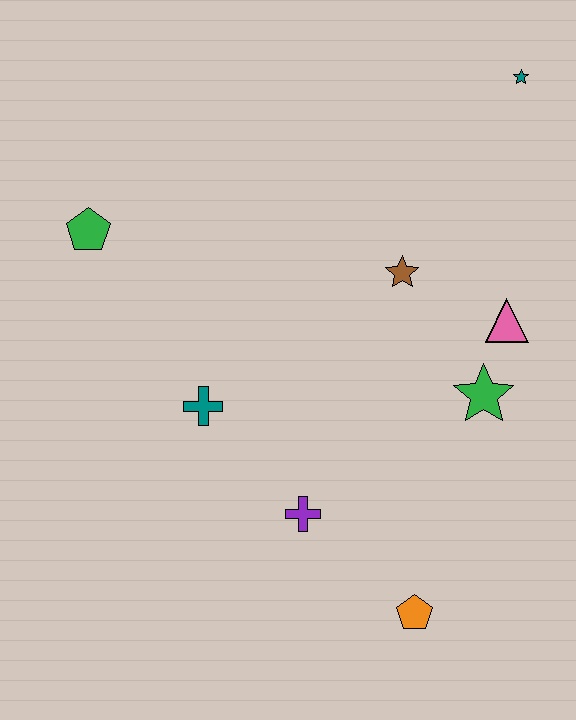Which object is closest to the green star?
The pink triangle is closest to the green star.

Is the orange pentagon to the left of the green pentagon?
No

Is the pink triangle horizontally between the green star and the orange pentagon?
No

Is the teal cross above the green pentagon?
No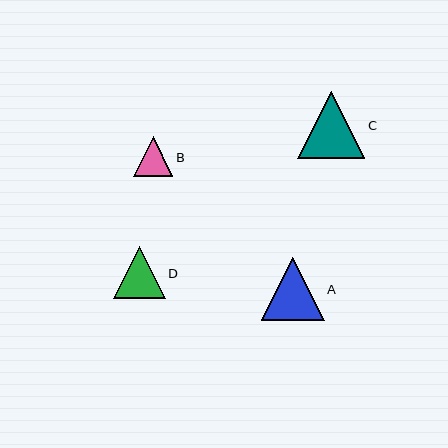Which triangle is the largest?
Triangle C is the largest with a size of approximately 67 pixels.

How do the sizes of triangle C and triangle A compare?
Triangle C and triangle A are approximately the same size.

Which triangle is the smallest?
Triangle B is the smallest with a size of approximately 40 pixels.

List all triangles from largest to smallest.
From largest to smallest: C, A, D, B.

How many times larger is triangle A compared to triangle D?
Triangle A is approximately 1.2 times the size of triangle D.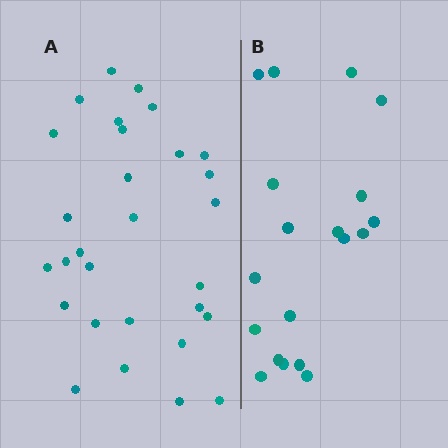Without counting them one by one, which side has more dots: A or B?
Region A (the left region) has more dots.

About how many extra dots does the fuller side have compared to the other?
Region A has roughly 10 or so more dots than region B.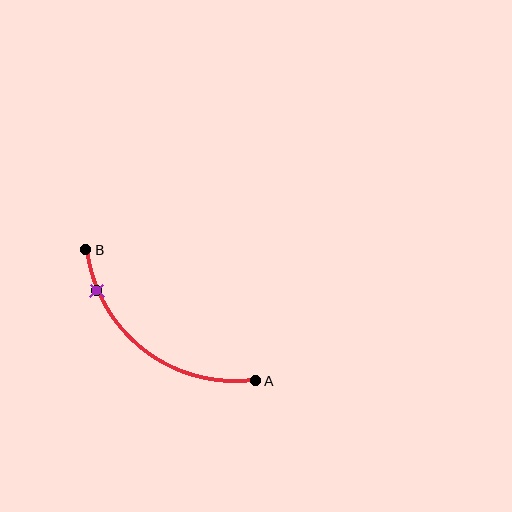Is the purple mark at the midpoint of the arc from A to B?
No. The purple mark lies on the arc but is closer to endpoint B. The arc midpoint would be at the point on the curve equidistant along the arc from both A and B.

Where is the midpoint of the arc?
The arc midpoint is the point on the curve farthest from the straight line joining A and B. It sits below and to the left of that line.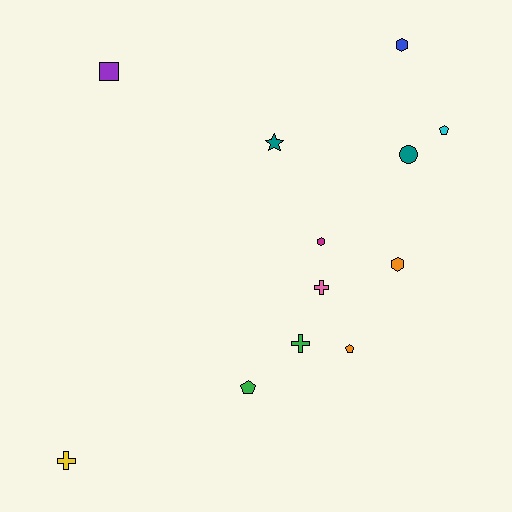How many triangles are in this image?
There are no triangles.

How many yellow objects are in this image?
There is 1 yellow object.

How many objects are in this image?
There are 12 objects.